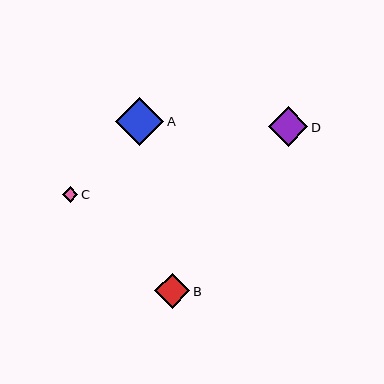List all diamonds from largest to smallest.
From largest to smallest: A, D, B, C.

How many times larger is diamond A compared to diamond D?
Diamond A is approximately 1.2 times the size of diamond D.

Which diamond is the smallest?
Diamond C is the smallest with a size of approximately 16 pixels.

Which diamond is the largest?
Diamond A is the largest with a size of approximately 48 pixels.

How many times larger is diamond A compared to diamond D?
Diamond A is approximately 1.2 times the size of diamond D.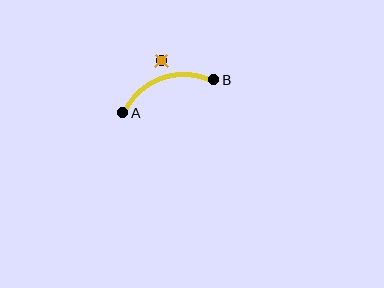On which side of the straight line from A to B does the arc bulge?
The arc bulges above the straight line connecting A and B.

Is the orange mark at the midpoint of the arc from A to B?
No — the orange mark does not lie on the arc at all. It sits slightly outside the curve.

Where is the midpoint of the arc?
The arc midpoint is the point on the curve farthest from the straight line joining A and B. It sits above that line.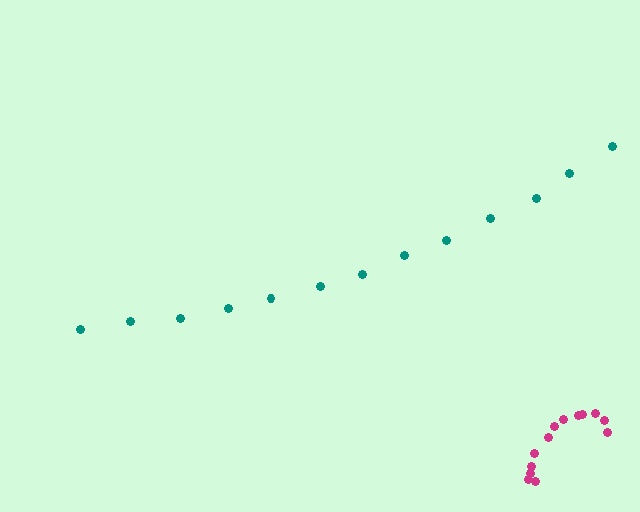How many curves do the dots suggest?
There are 2 distinct paths.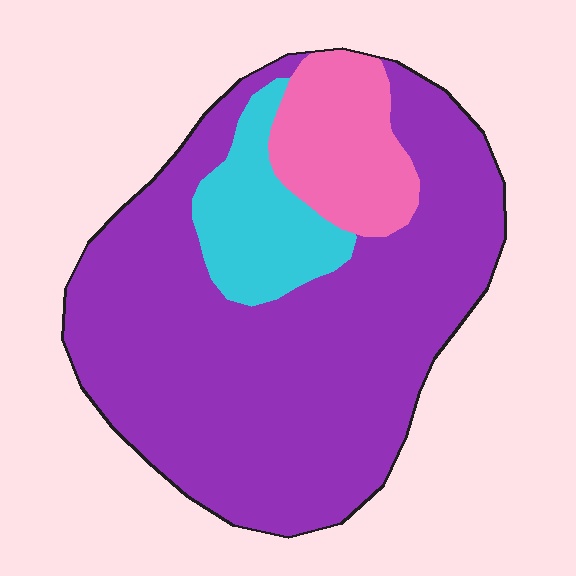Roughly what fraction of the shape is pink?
Pink covers 14% of the shape.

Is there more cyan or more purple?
Purple.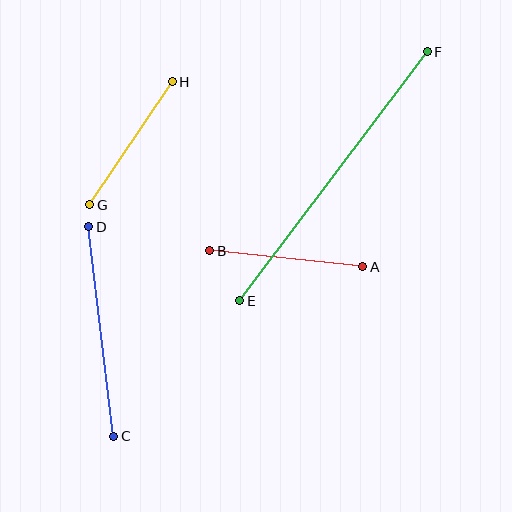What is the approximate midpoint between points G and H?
The midpoint is at approximately (131, 143) pixels.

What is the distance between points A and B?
The distance is approximately 154 pixels.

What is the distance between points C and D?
The distance is approximately 211 pixels.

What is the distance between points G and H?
The distance is approximately 148 pixels.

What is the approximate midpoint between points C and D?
The midpoint is at approximately (101, 332) pixels.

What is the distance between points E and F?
The distance is approximately 311 pixels.